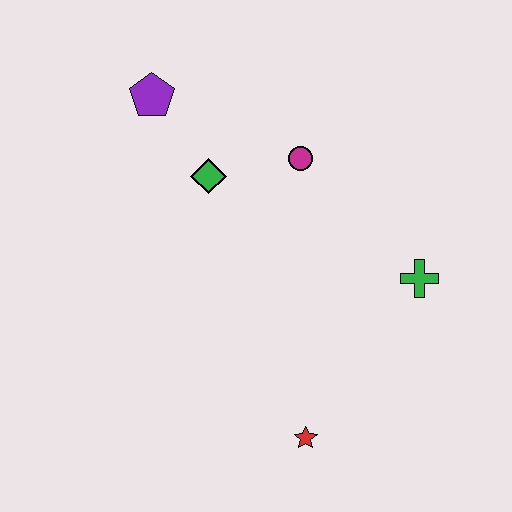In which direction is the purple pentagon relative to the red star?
The purple pentagon is above the red star.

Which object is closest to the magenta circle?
The green diamond is closest to the magenta circle.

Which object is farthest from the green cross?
The purple pentagon is farthest from the green cross.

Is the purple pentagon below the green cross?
No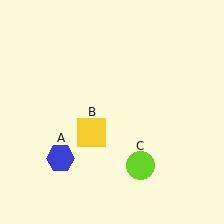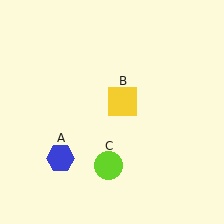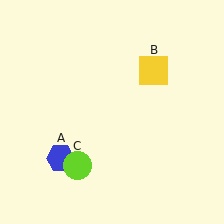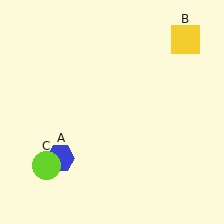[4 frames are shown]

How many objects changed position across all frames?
2 objects changed position: yellow square (object B), lime circle (object C).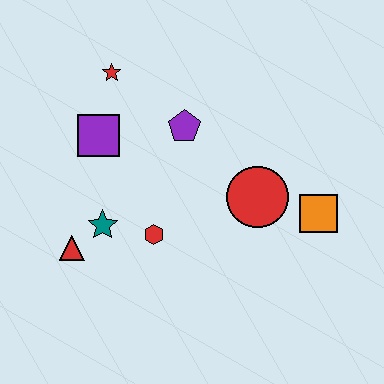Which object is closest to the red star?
The purple square is closest to the red star.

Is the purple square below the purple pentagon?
Yes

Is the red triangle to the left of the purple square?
Yes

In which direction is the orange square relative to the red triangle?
The orange square is to the right of the red triangle.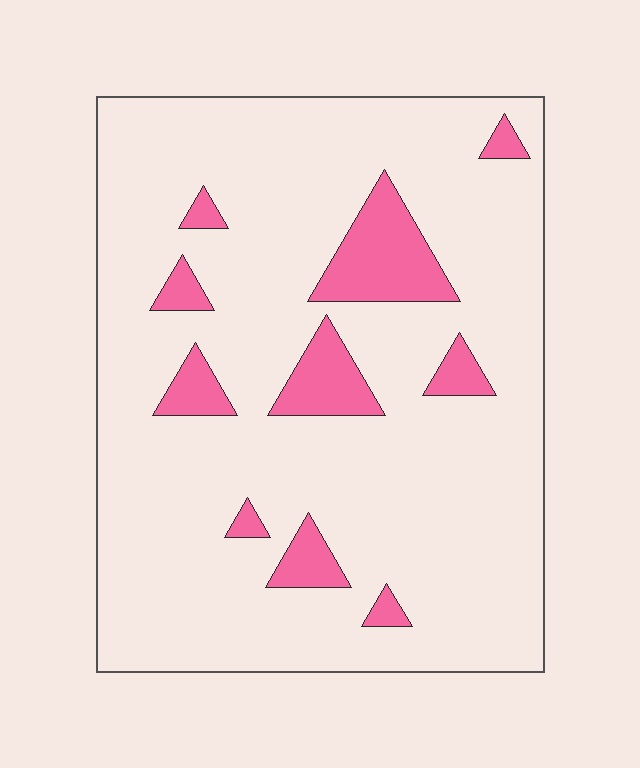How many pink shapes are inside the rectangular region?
10.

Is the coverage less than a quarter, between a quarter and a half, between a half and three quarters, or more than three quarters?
Less than a quarter.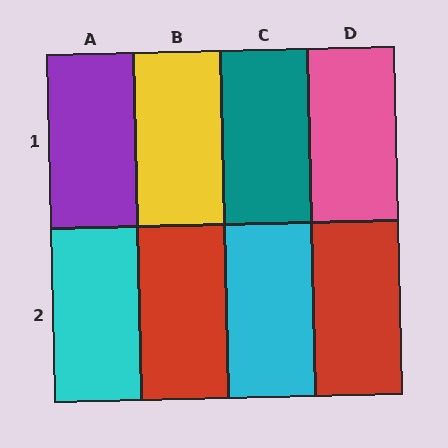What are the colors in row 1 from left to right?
Purple, yellow, teal, pink.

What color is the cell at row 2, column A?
Cyan.